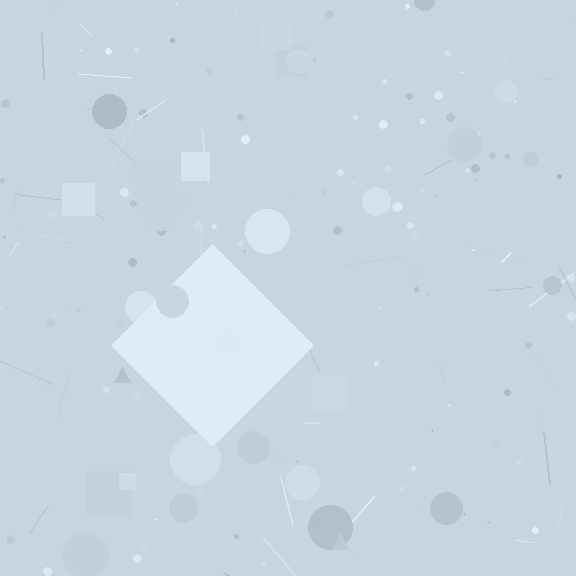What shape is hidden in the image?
A diamond is hidden in the image.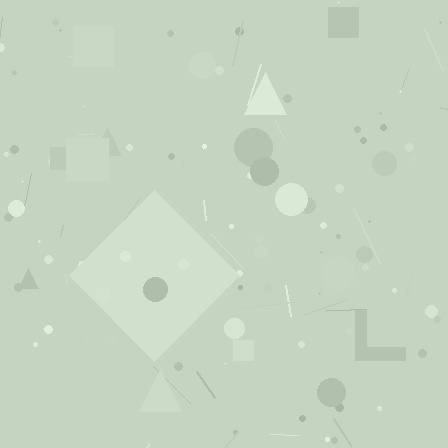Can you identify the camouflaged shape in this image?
The camouflaged shape is a diamond.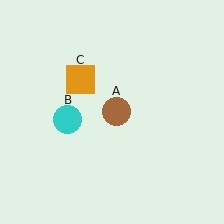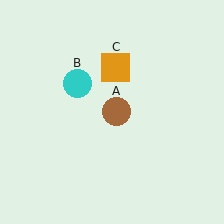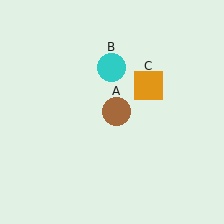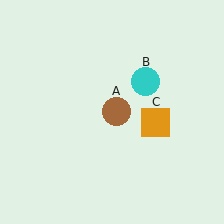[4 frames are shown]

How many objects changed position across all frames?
2 objects changed position: cyan circle (object B), orange square (object C).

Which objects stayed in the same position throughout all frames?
Brown circle (object A) remained stationary.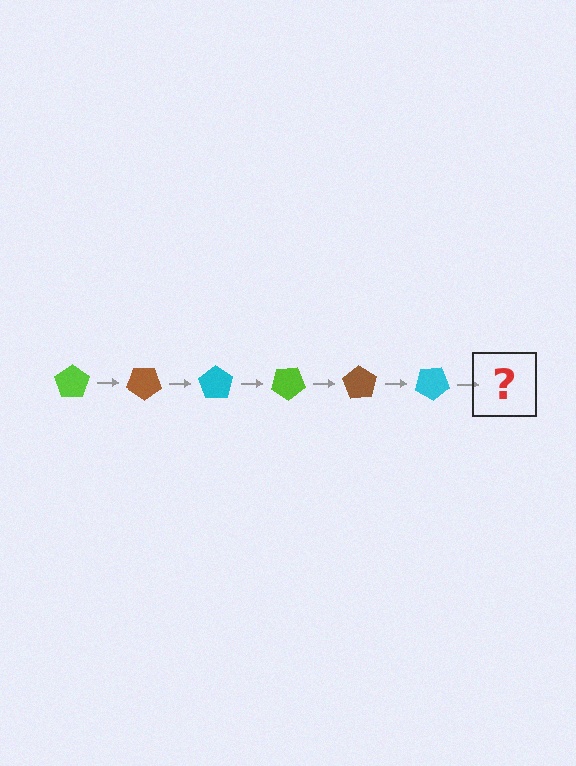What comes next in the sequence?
The next element should be a lime pentagon, rotated 210 degrees from the start.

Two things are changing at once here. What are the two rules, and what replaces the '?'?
The two rules are that it rotates 35 degrees each step and the color cycles through lime, brown, and cyan. The '?' should be a lime pentagon, rotated 210 degrees from the start.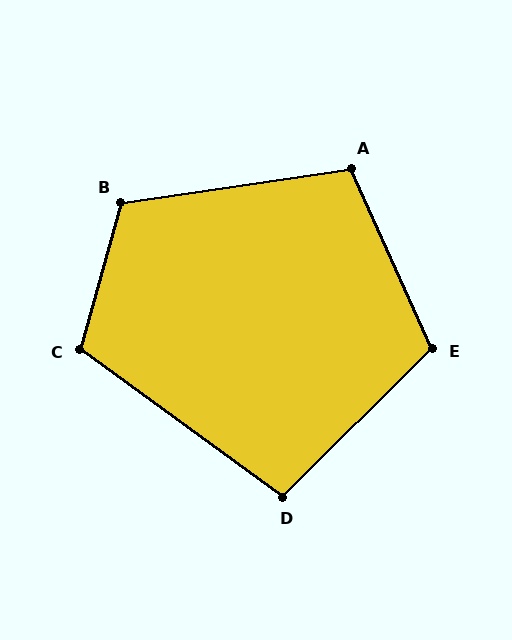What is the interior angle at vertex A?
Approximately 106 degrees (obtuse).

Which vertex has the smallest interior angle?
D, at approximately 99 degrees.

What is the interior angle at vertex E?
Approximately 110 degrees (obtuse).